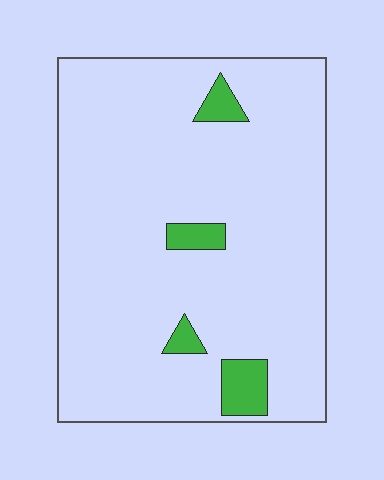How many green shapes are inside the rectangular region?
4.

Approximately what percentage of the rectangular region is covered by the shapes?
Approximately 5%.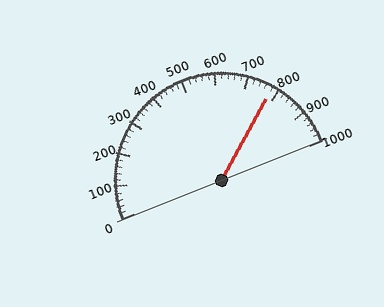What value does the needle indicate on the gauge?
The needle indicates approximately 780.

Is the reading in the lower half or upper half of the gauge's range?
The reading is in the upper half of the range (0 to 1000).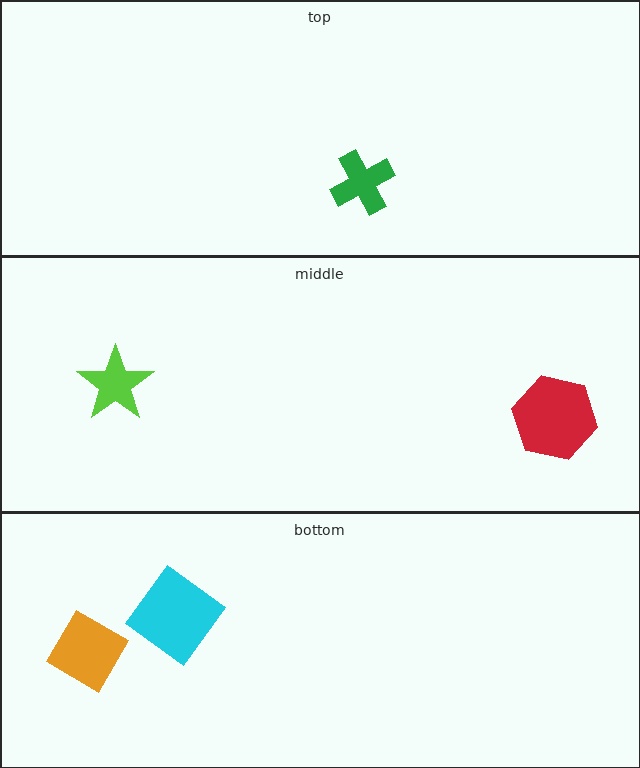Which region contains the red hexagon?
The middle region.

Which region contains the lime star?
The middle region.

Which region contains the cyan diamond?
The bottom region.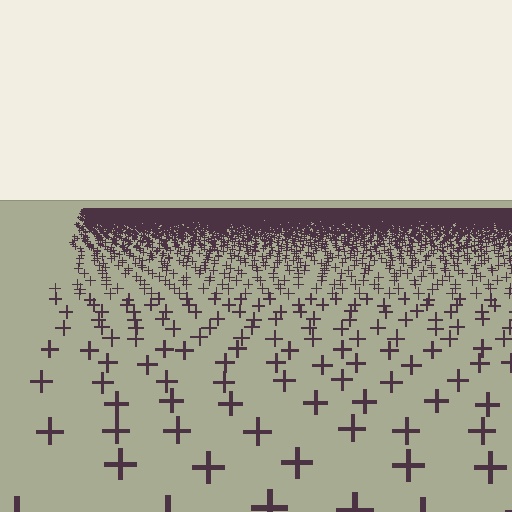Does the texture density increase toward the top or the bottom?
Density increases toward the top.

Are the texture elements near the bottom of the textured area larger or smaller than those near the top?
Larger. Near the bottom, elements are closer to the viewer and appear at a bigger on-screen size.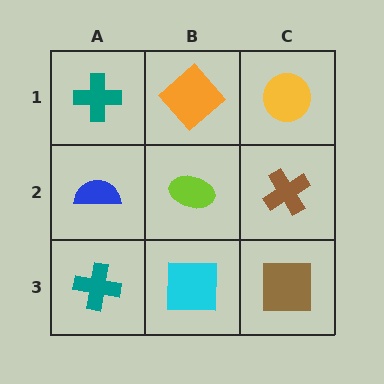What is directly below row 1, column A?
A blue semicircle.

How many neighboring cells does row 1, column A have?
2.